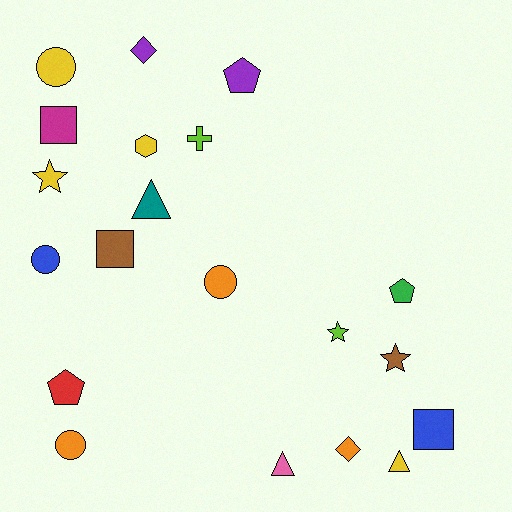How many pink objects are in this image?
There is 1 pink object.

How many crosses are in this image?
There is 1 cross.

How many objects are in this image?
There are 20 objects.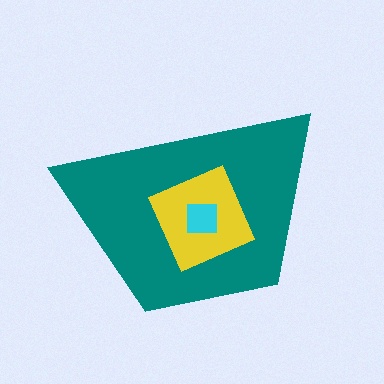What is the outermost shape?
The teal trapezoid.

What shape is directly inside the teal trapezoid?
The yellow diamond.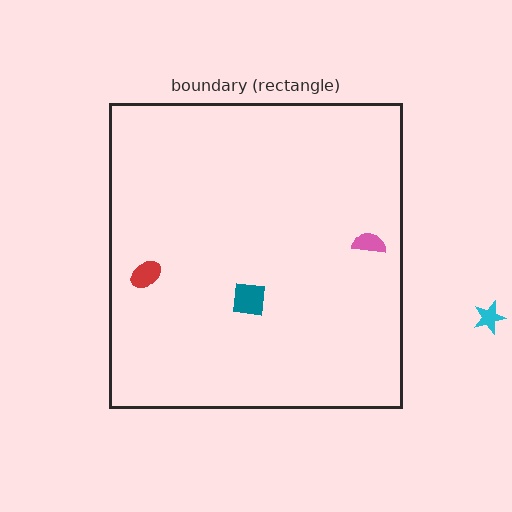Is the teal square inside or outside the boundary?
Inside.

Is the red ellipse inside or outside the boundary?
Inside.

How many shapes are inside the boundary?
3 inside, 1 outside.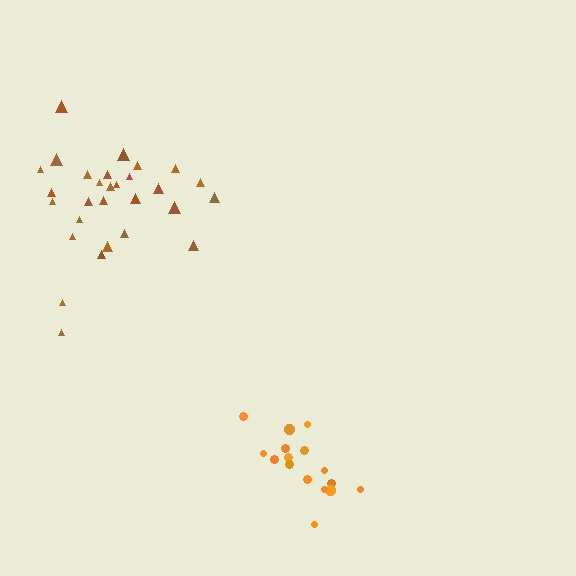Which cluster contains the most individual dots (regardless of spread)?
Brown (29).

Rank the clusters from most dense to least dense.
orange, brown.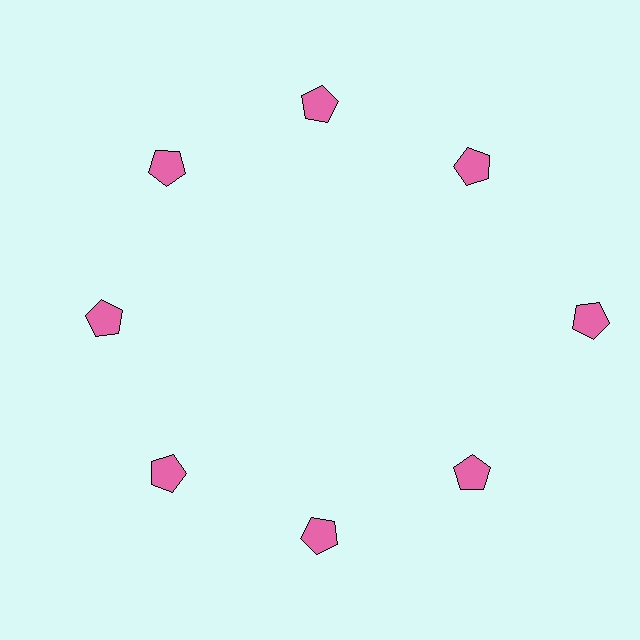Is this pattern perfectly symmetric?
No. The 8 pink pentagons are arranged in a ring, but one element near the 3 o'clock position is pushed outward from the center, breaking the 8-fold rotational symmetry.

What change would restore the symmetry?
The symmetry would be restored by moving it inward, back onto the ring so that all 8 pentagons sit at equal angles and equal distance from the center.